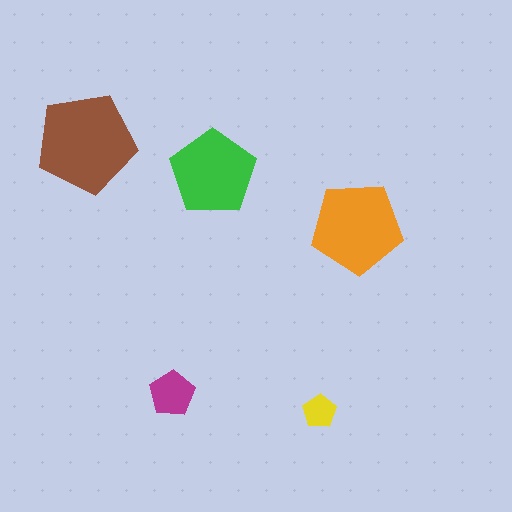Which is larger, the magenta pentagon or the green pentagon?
The green one.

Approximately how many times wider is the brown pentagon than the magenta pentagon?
About 2 times wider.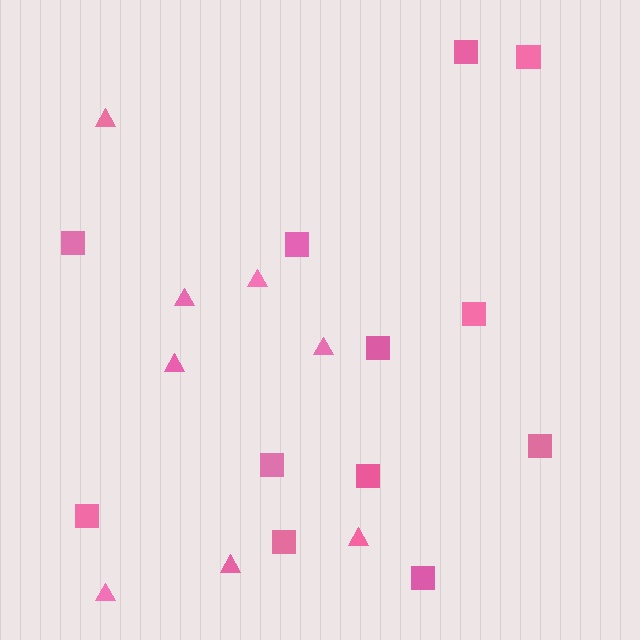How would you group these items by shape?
There are 2 groups: one group of squares (12) and one group of triangles (8).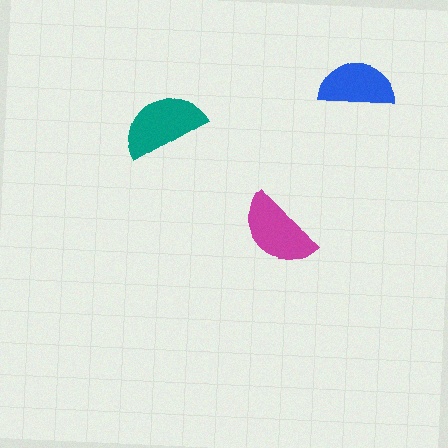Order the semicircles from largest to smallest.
the teal one, the magenta one, the blue one.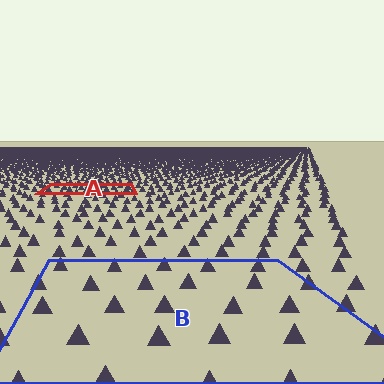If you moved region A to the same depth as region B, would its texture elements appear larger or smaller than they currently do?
They would appear larger. At a closer depth, the same texture elements are projected at a bigger on-screen size.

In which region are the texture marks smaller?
The texture marks are smaller in region A, because it is farther away.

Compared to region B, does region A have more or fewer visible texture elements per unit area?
Region A has more texture elements per unit area — they are packed more densely because it is farther away.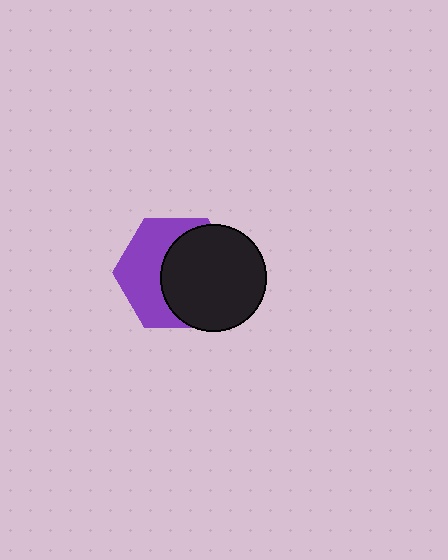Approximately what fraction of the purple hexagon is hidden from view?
Roughly 54% of the purple hexagon is hidden behind the black circle.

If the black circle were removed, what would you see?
You would see the complete purple hexagon.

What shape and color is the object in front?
The object in front is a black circle.